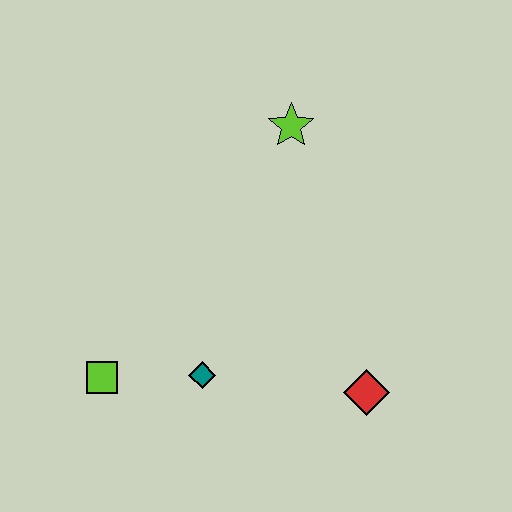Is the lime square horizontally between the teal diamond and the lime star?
No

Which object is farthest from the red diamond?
The lime star is farthest from the red diamond.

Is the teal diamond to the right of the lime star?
No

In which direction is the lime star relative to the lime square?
The lime star is above the lime square.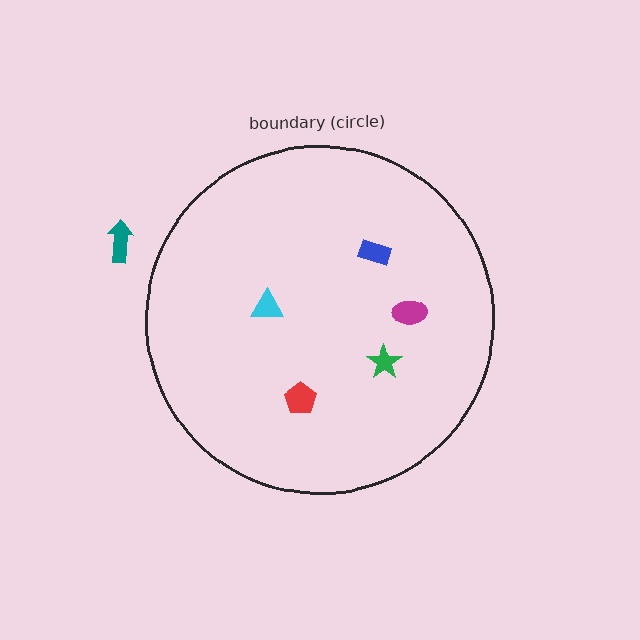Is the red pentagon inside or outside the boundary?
Inside.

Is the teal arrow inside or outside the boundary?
Outside.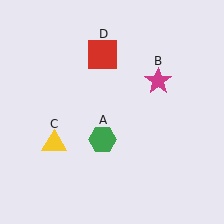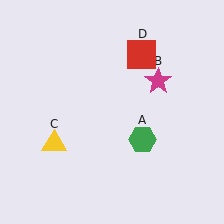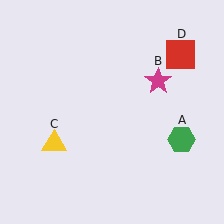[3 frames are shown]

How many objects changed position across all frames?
2 objects changed position: green hexagon (object A), red square (object D).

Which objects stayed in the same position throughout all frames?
Magenta star (object B) and yellow triangle (object C) remained stationary.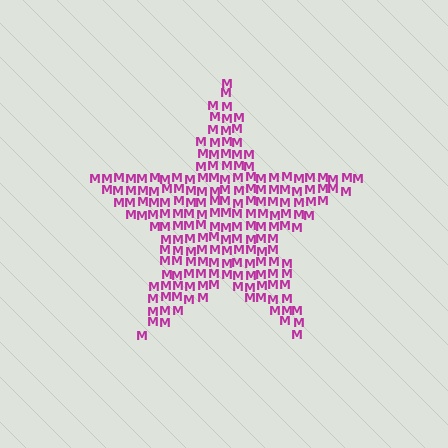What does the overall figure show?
The overall figure shows a star.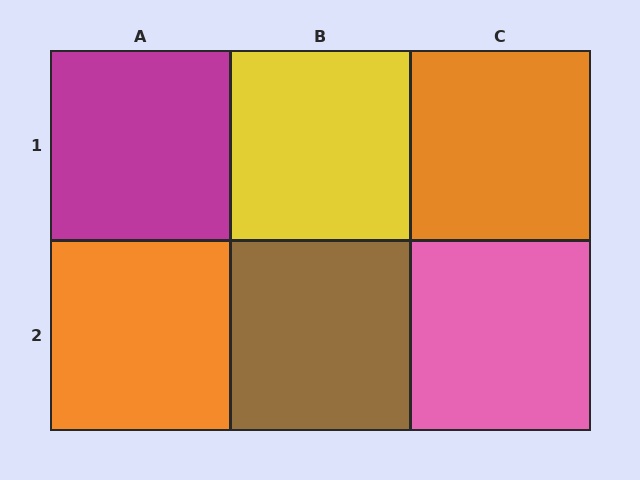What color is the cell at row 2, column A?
Orange.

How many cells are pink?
1 cell is pink.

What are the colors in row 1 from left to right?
Magenta, yellow, orange.